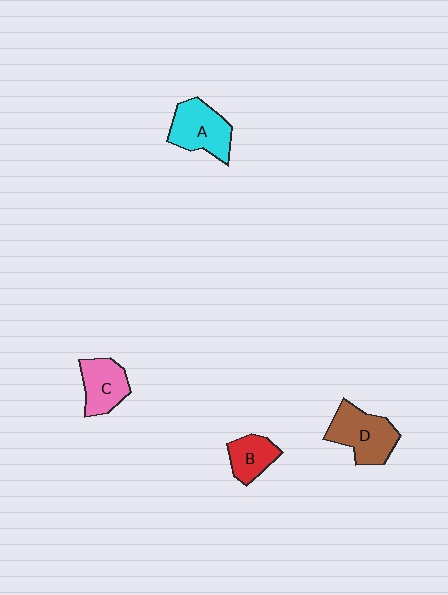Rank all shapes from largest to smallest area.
From largest to smallest: D (brown), A (cyan), C (pink), B (red).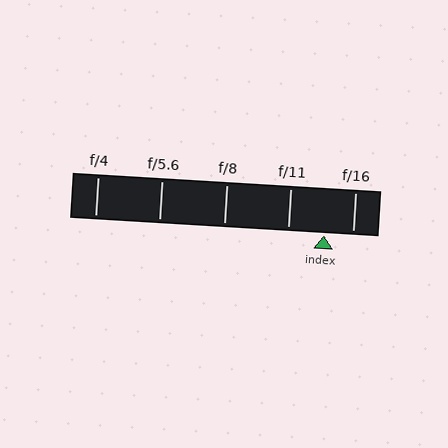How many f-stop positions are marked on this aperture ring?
There are 5 f-stop positions marked.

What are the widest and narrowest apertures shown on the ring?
The widest aperture shown is f/4 and the narrowest is f/16.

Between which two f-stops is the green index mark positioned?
The index mark is between f/11 and f/16.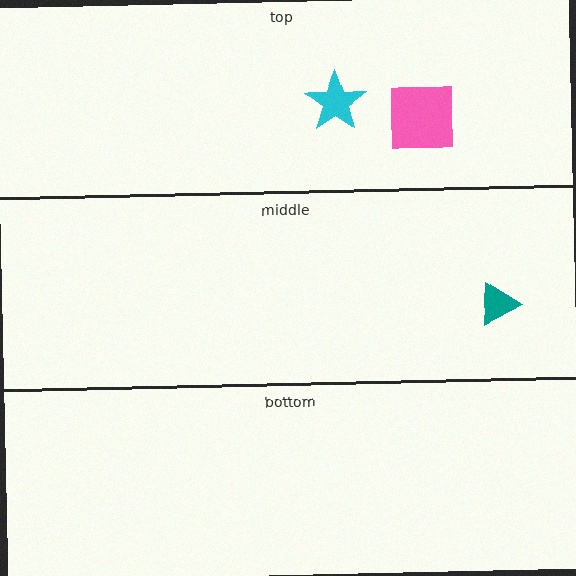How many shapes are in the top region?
2.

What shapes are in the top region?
The cyan star, the pink square.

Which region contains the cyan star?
The top region.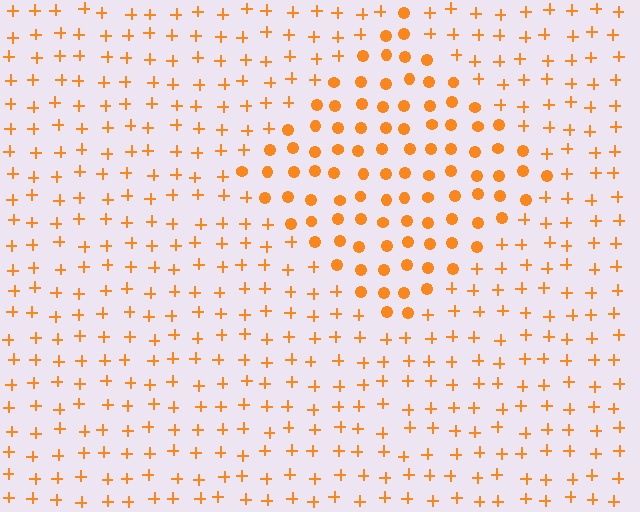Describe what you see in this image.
The image is filled with small orange elements arranged in a uniform grid. A diamond-shaped region contains circles, while the surrounding area contains plus signs. The boundary is defined purely by the change in element shape.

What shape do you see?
I see a diamond.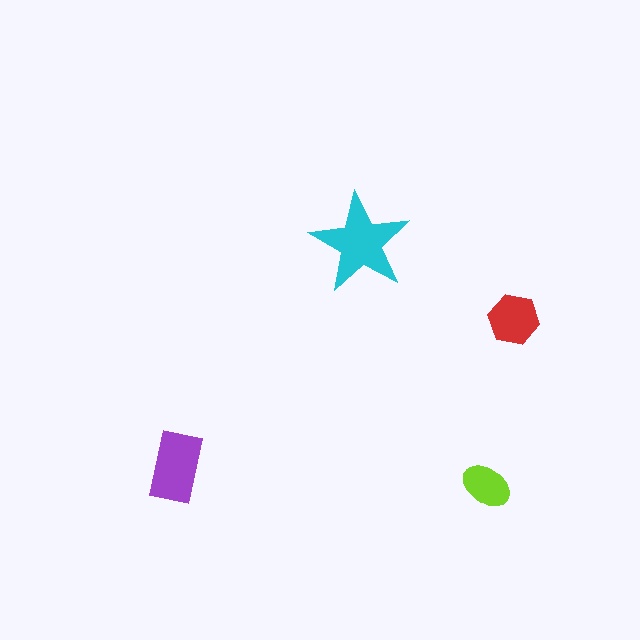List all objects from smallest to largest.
The lime ellipse, the red hexagon, the purple rectangle, the cyan star.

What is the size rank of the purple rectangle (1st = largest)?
2nd.